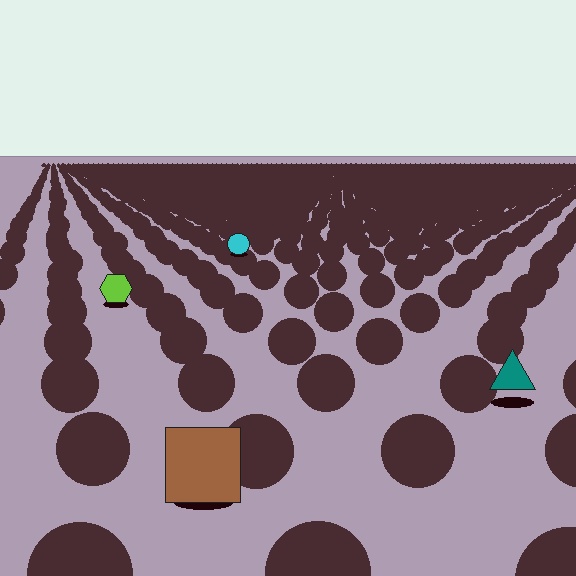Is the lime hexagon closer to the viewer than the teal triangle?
No. The teal triangle is closer — you can tell from the texture gradient: the ground texture is coarser near it.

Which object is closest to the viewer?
The brown square is closest. The texture marks near it are larger and more spread out.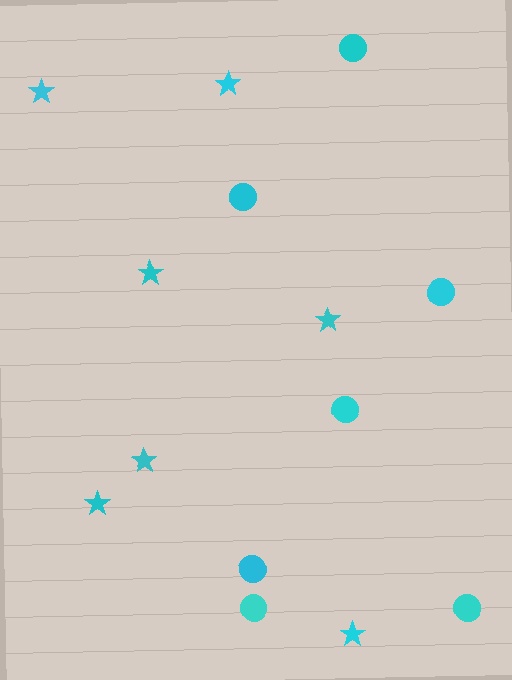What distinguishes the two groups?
There are 2 groups: one group of circles (7) and one group of stars (7).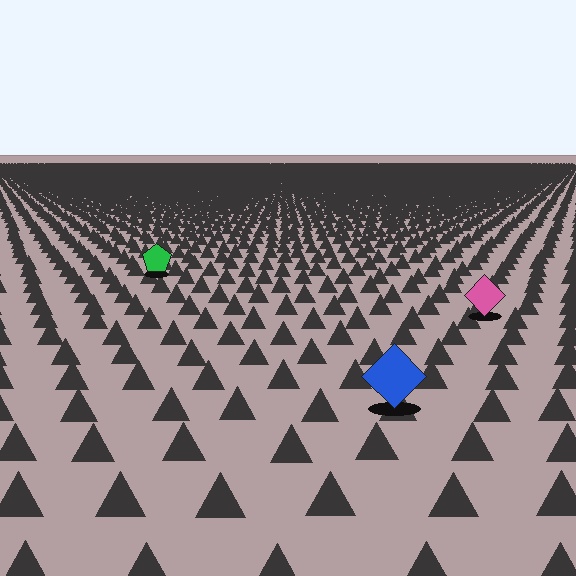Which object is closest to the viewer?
The blue diamond is closest. The texture marks near it are larger and more spread out.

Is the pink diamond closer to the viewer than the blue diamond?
No. The blue diamond is closer — you can tell from the texture gradient: the ground texture is coarser near it.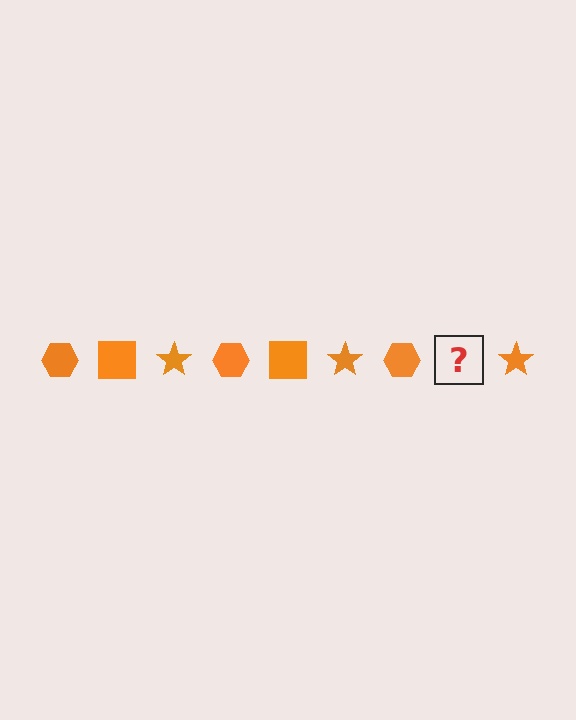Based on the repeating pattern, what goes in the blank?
The blank should be an orange square.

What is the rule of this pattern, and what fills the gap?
The rule is that the pattern cycles through hexagon, square, star shapes in orange. The gap should be filled with an orange square.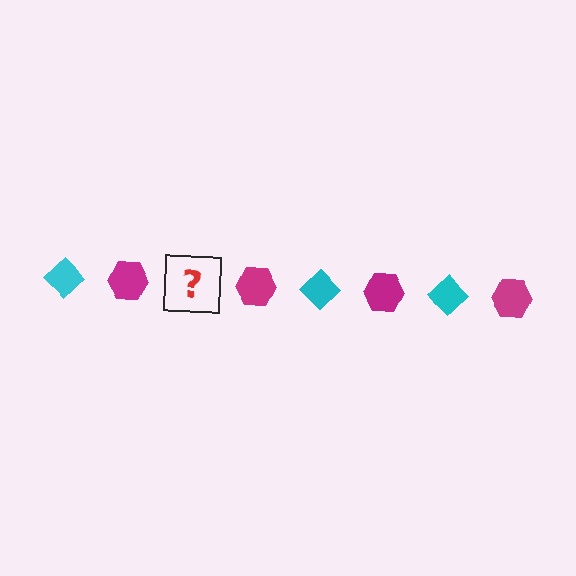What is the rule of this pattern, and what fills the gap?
The rule is that the pattern alternates between cyan diamond and magenta hexagon. The gap should be filled with a cyan diamond.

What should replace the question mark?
The question mark should be replaced with a cyan diamond.